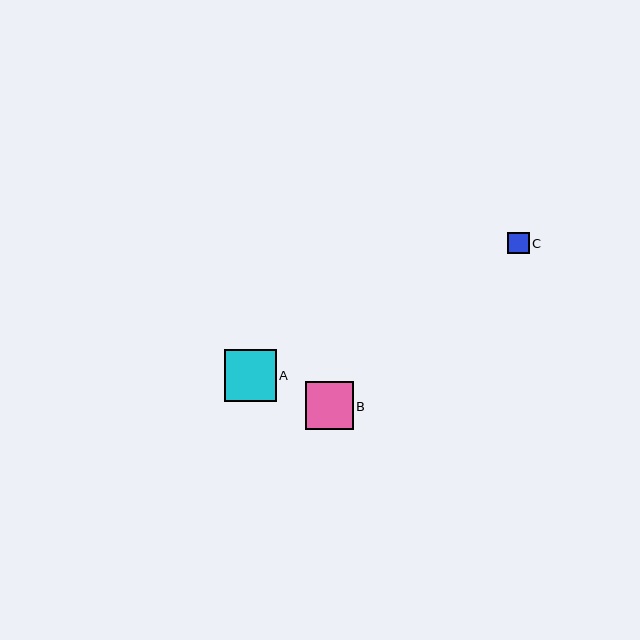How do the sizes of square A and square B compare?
Square A and square B are approximately the same size.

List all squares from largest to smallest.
From largest to smallest: A, B, C.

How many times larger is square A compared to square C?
Square A is approximately 2.4 times the size of square C.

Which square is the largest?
Square A is the largest with a size of approximately 52 pixels.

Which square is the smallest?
Square C is the smallest with a size of approximately 21 pixels.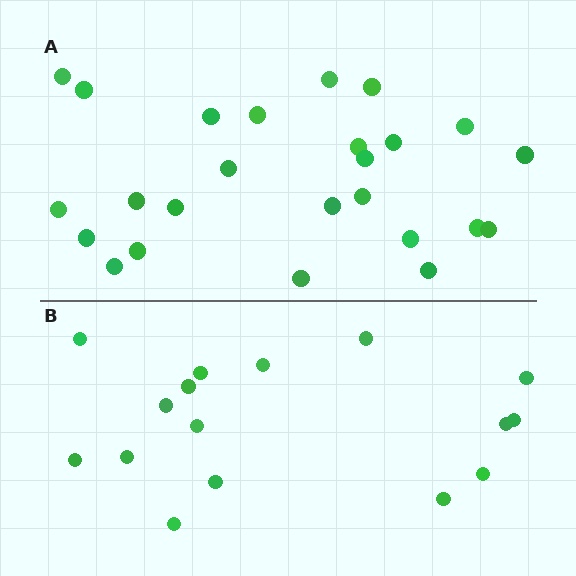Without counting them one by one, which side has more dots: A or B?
Region A (the top region) has more dots.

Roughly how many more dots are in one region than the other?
Region A has roughly 8 or so more dots than region B.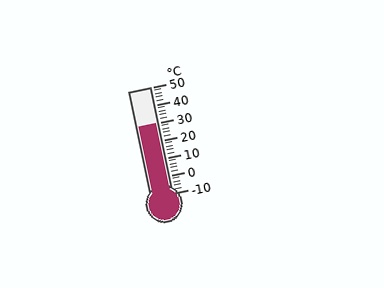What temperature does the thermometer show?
The thermometer shows approximately 30°C.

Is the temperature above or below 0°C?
The temperature is above 0°C.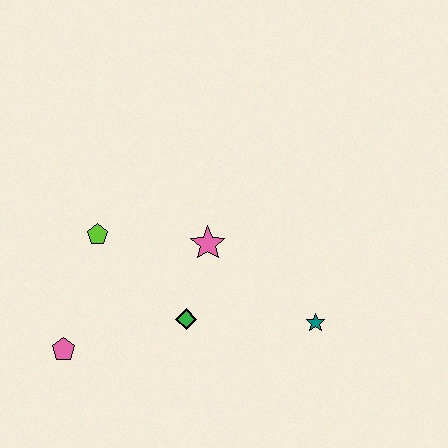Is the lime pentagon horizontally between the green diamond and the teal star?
No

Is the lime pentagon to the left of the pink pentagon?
No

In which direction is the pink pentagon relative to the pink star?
The pink pentagon is to the left of the pink star.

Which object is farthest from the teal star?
The pink pentagon is farthest from the teal star.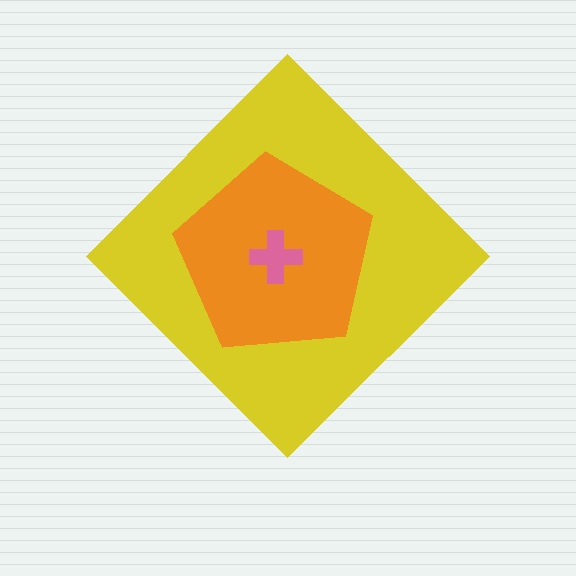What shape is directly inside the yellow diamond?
The orange pentagon.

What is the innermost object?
The pink cross.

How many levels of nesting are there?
3.